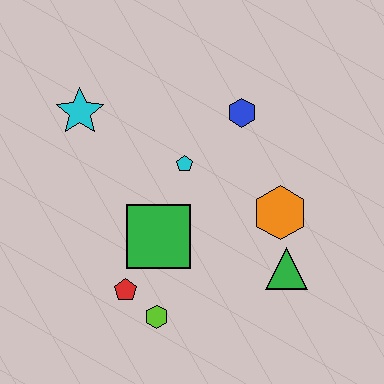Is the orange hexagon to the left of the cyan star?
No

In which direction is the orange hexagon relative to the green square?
The orange hexagon is to the right of the green square.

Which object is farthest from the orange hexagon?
The cyan star is farthest from the orange hexagon.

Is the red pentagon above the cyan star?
No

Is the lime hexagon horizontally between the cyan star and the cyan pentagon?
Yes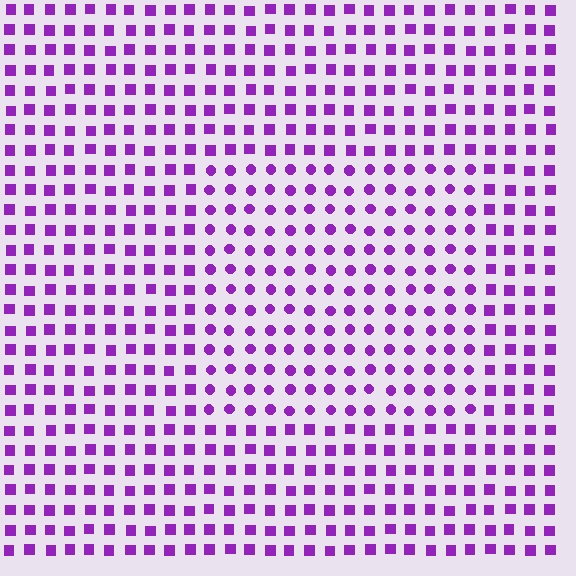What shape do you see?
I see a rectangle.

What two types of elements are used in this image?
The image uses circles inside the rectangle region and squares outside it.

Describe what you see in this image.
The image is filled with small purple elements arranged in a uniform grid. A rectangle-shaped region contains circles, while the surrounding area contains squares. The boundary is defined purely by the change in element shape.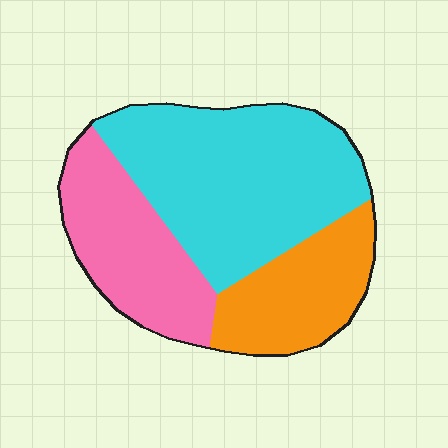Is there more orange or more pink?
Pink.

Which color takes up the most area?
Cyan, at roughly 50%.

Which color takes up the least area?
Orange, at roughly 25%.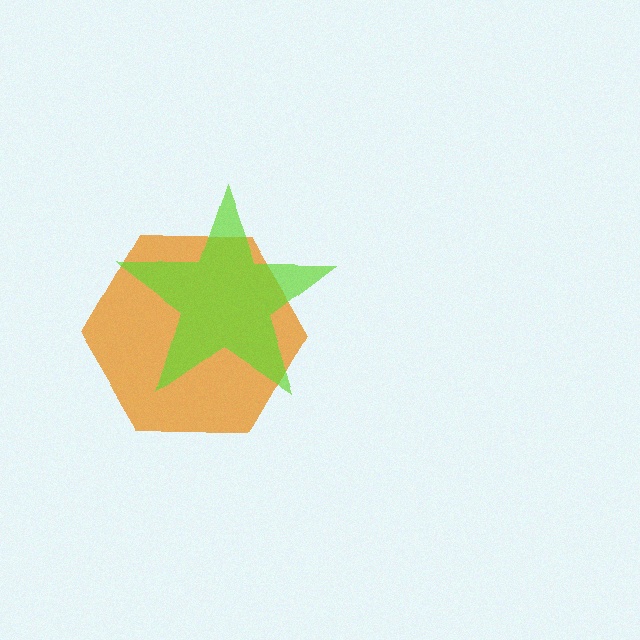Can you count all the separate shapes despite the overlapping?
Yes, there are 2 separate shapes.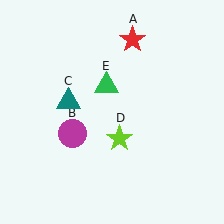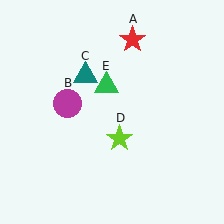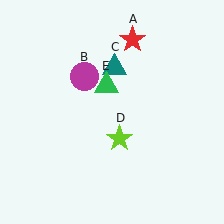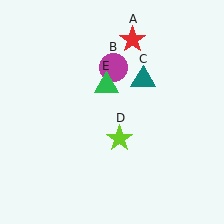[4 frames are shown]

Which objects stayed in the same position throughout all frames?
Red star (object A) and lime star (object D) and green triangle (object E) remained stationary.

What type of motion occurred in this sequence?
The magenta circle (object B), teal triangle (object C) rotated clockwise around the center of the scene.